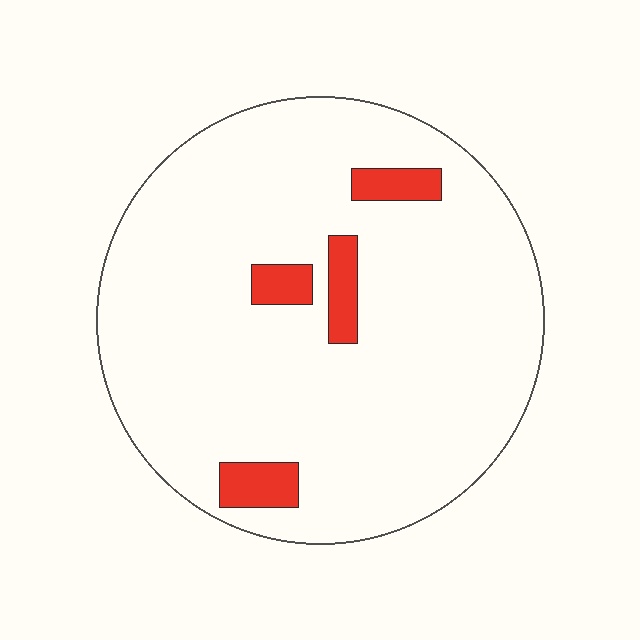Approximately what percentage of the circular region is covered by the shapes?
Approximately 10%.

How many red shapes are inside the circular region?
4.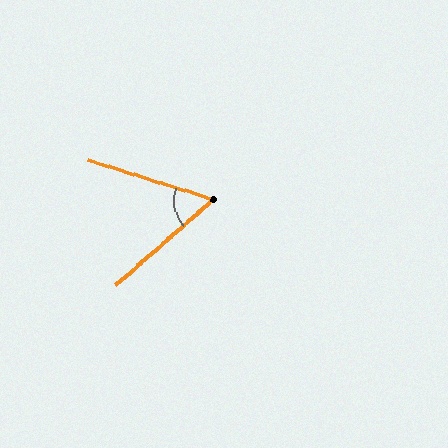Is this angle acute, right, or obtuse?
It is acute.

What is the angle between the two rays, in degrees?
Approximately 59 degrees.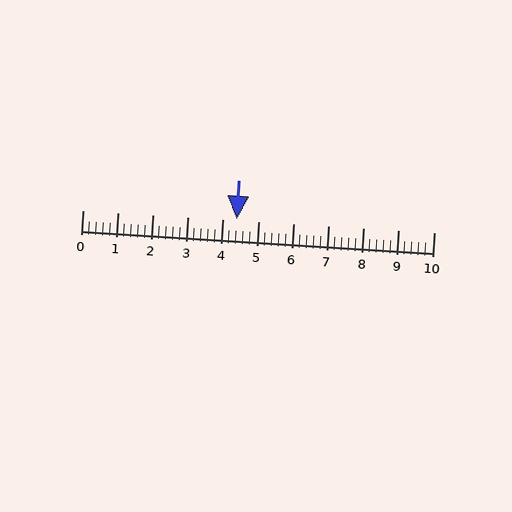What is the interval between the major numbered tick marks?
The major tick marks are spaced 1 units apart.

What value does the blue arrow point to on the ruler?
The blue arrow points to approximately 4.4.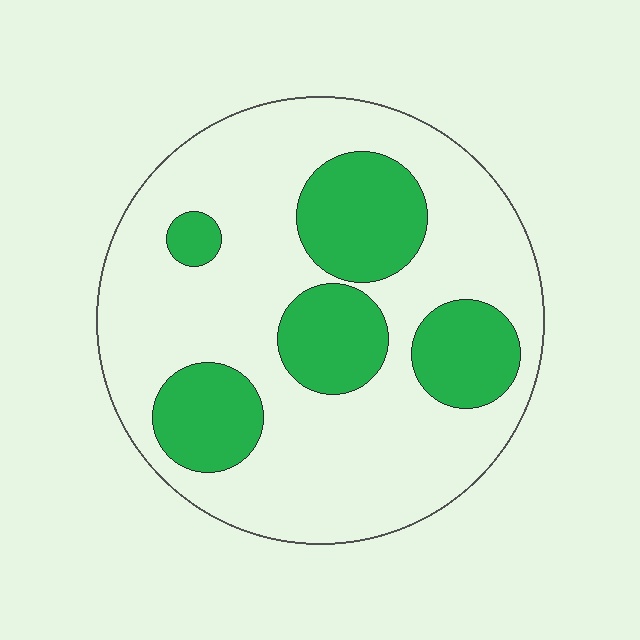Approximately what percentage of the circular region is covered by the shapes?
Approximately 30%.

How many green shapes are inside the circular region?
5.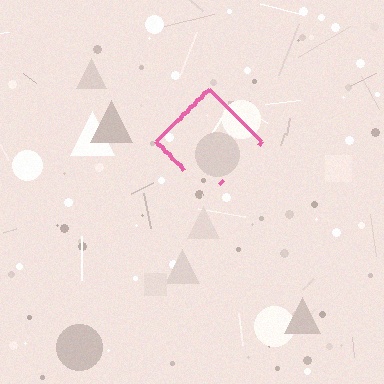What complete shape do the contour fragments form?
The contour fragments form a diamond.